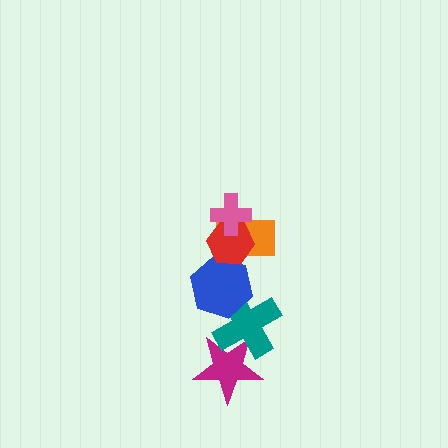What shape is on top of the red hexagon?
The pink cross is on top of the red hexagon.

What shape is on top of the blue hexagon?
The orange rectangle is on top of the blue hexagon.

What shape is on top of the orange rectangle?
The red hexagon is on top of the orange rectangle.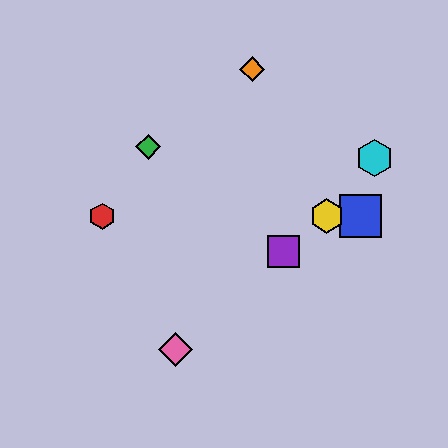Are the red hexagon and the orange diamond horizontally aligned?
No, the red hexagon is at y≈216 and the orange diamond is at y≈69.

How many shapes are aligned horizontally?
3 shapes (the red hexagon, the blue square, the yellow hexagon) are aligned horizontally.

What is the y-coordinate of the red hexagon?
The red hexagon is at y≈216.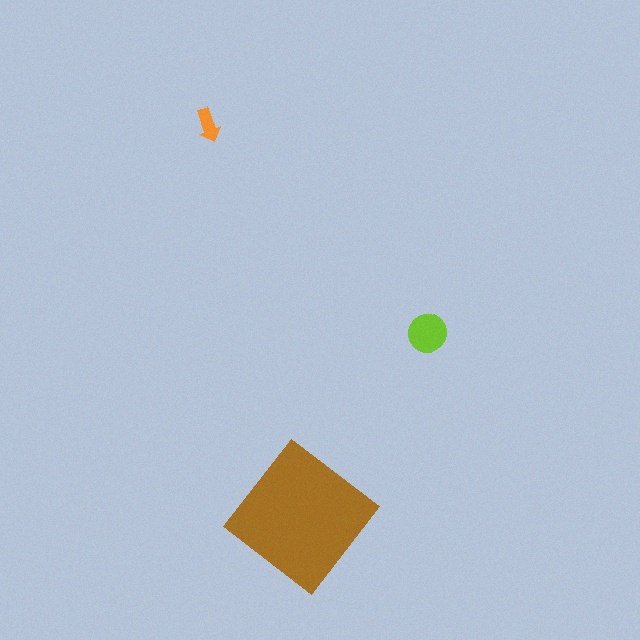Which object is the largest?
The brown diamond.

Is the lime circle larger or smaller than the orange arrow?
Larger.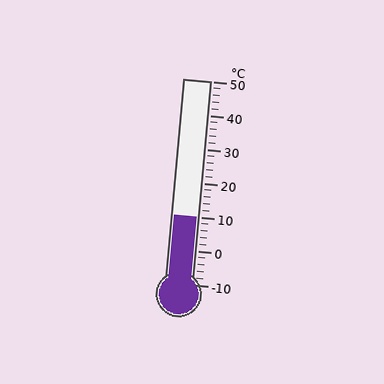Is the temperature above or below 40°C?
The temperature is below 40°C.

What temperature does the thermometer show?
The thermometer shows approximately 10°C.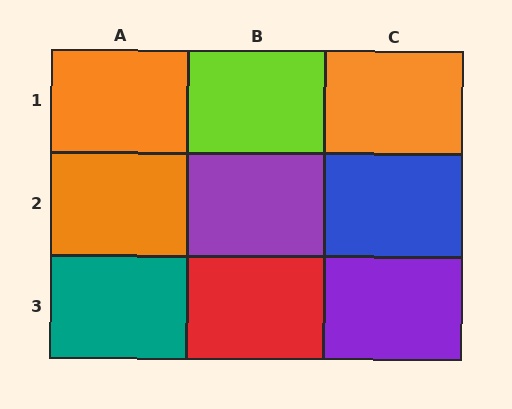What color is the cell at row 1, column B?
Lime.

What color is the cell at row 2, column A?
Orange.